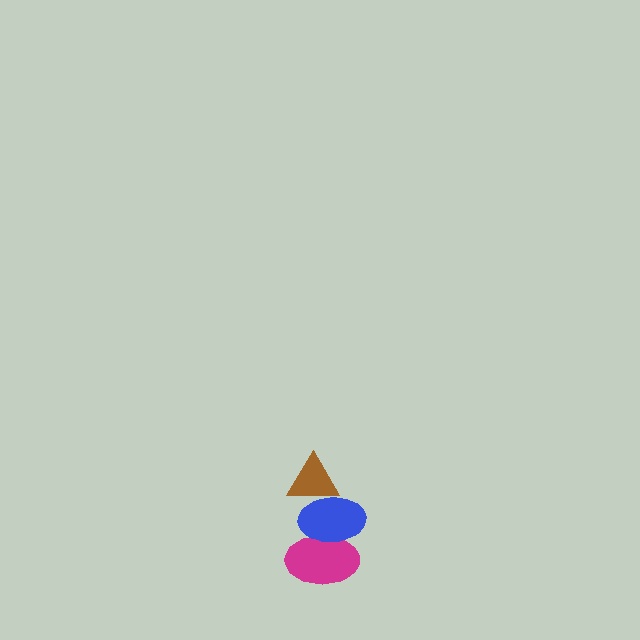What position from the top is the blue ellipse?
The blue ellipse is 2nd from the top.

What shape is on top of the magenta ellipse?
The blue ellipse is on top of the magenta ellipse.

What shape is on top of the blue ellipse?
The brown triangle is on top of the blue ellipse.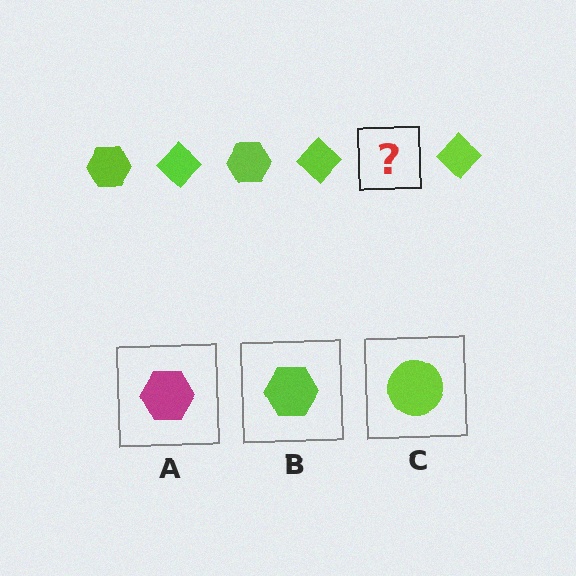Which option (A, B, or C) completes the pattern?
B.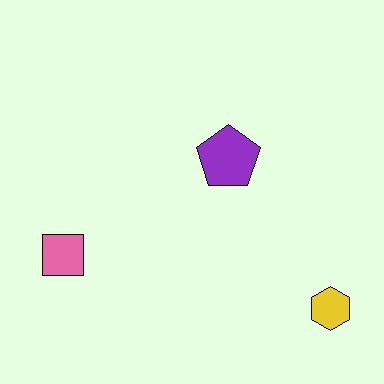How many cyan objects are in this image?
There are no cyan objects.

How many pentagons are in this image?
There is 1 pentagon.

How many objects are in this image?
There are 3 objects.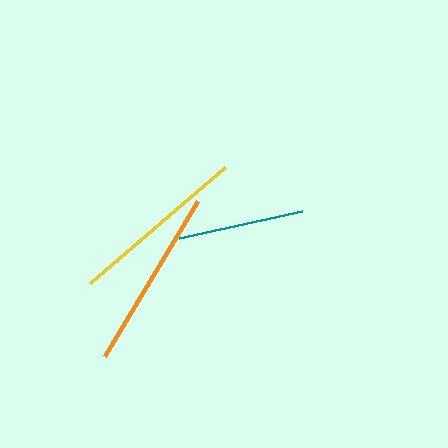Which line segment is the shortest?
The teal line is the shortest at approximately 127 pixels.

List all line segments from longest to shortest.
From longest to shortest: orange, yellow, teal.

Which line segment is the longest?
The orange line is the longest at approximately 181 pixels.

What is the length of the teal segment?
The teal segment is approximately 127 pixels long.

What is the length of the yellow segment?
The yellow segment is approximately 178 pixels long.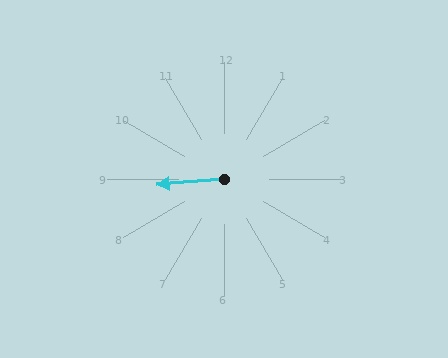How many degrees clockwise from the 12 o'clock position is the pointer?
Approximately 265 degrees.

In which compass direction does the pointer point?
West.